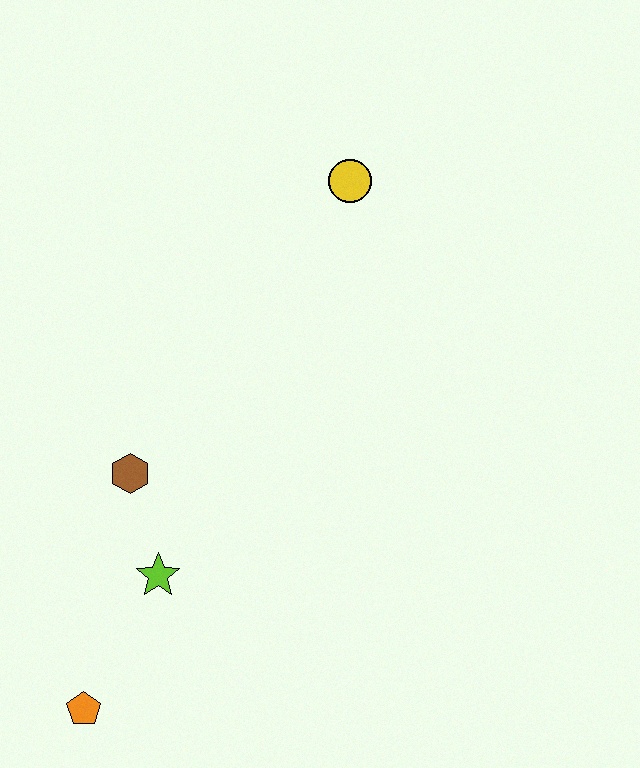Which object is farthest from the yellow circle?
The orange pentagon is farthest from the yellow circle.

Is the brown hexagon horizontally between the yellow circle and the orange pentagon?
Yes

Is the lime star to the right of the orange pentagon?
Yes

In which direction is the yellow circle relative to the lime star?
The yellow circle is above the lime star.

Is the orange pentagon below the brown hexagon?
Yes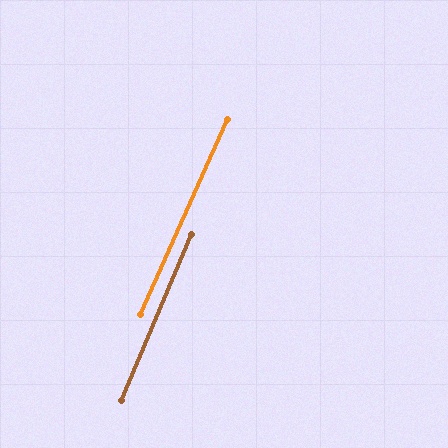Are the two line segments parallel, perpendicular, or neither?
Parallel — their directions differ by only 1.3°.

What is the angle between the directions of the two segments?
Approximately 1 degree.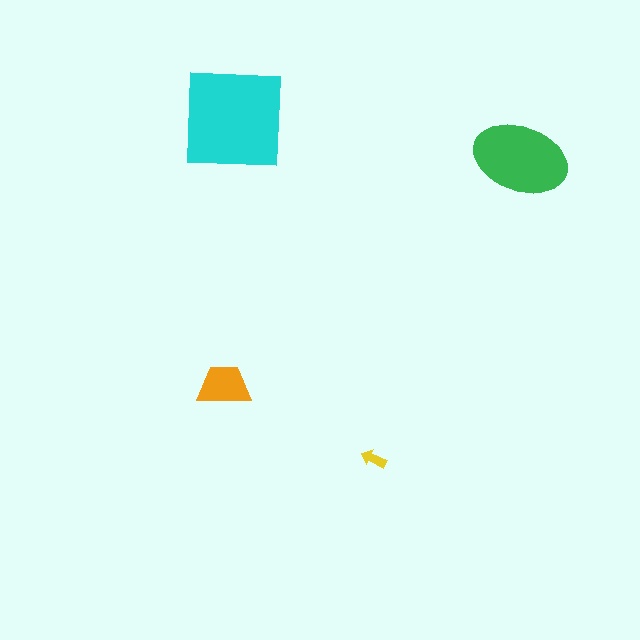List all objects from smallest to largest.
The yellow arrow, the orange trapezoid, the green ellipse, the cyan square.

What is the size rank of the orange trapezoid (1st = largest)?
3rd.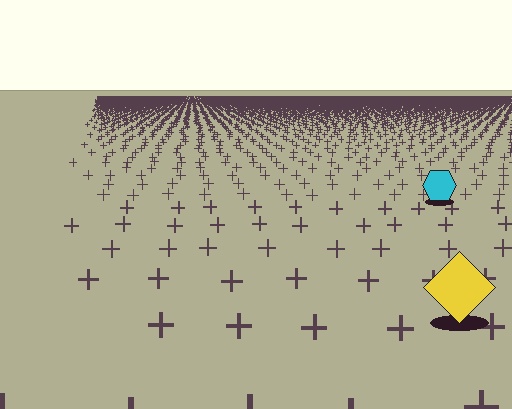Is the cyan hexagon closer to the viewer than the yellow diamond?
No. The yellow diamond is closer — you can tell from the texture gradient: the ground texture is coarser near it.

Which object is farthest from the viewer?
The cyan hexagon is farthest from the viewer. It appears smaller and the ground texture around it is denser.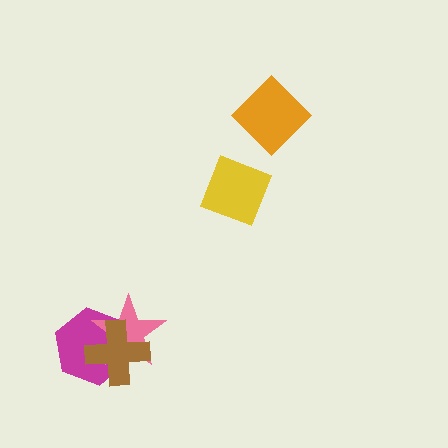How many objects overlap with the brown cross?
2 objects overlap with the brown cross.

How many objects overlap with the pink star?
2 objects overlap with the pink star.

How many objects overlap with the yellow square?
0 objects overlap with the yellow square.